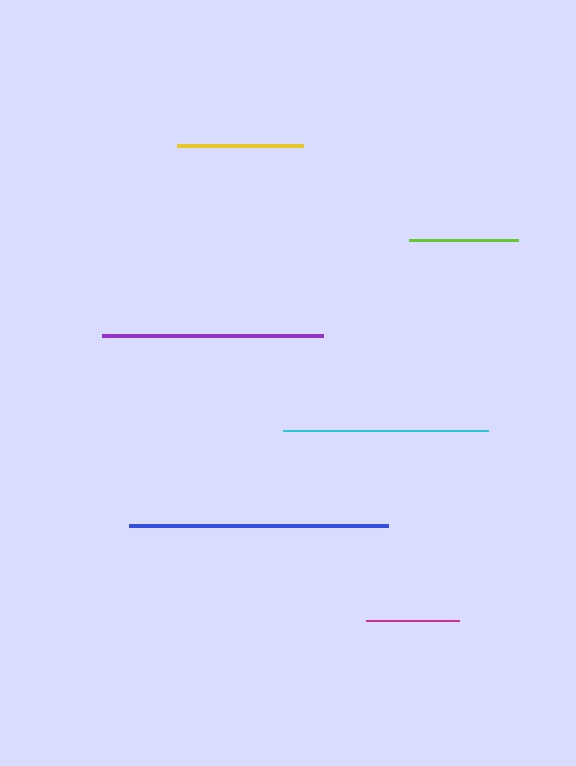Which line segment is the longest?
The blue line is the longest at approximately 259 pixels.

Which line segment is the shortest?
The magenta line is the shortest at approximately 93 pixels.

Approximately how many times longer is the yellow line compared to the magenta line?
The yellow line is approximately 1.4 times the length of the magenta line.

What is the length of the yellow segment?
The yellow segment is approximately 126 pixels long.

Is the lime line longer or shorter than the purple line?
The purple line is longer than the lime line.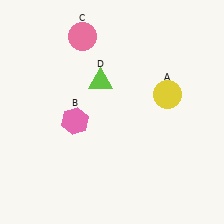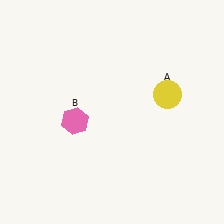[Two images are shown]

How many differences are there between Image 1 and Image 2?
There are 2 differences between the two images.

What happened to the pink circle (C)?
The pink circle (C) was removed in Image 2. It was in the top-left area of Image 1.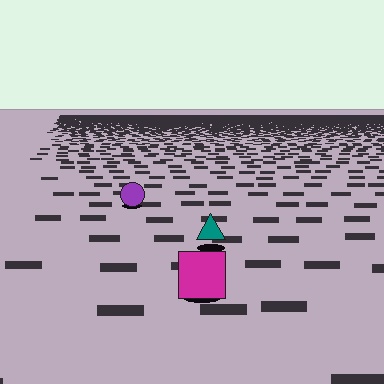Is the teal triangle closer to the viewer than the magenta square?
No. The magenta square is closer — you can tell from the texture gradient: the ground texture is coarser near it.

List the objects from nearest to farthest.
From nearest to farthest: the magenta square, the teal triangle, the purple circle.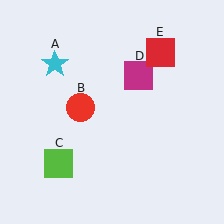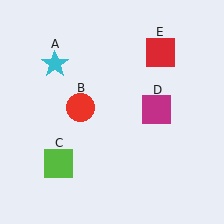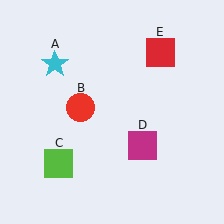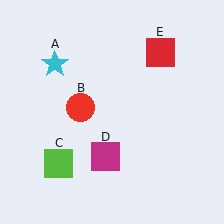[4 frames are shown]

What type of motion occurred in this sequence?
The magenta square (object D) rotated clockwise around the center of the scene.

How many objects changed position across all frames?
1 object changed position: magenta square (object D).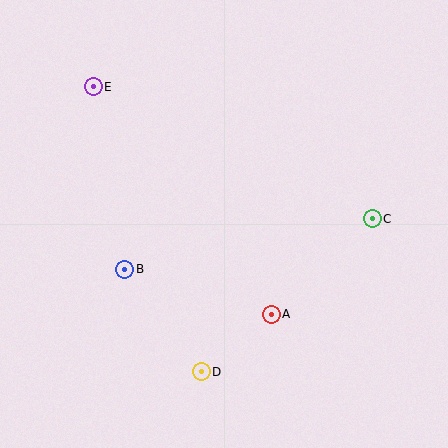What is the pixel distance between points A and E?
The distance between A and E is 289 pixels.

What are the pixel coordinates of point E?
Point E is at (93, 87).